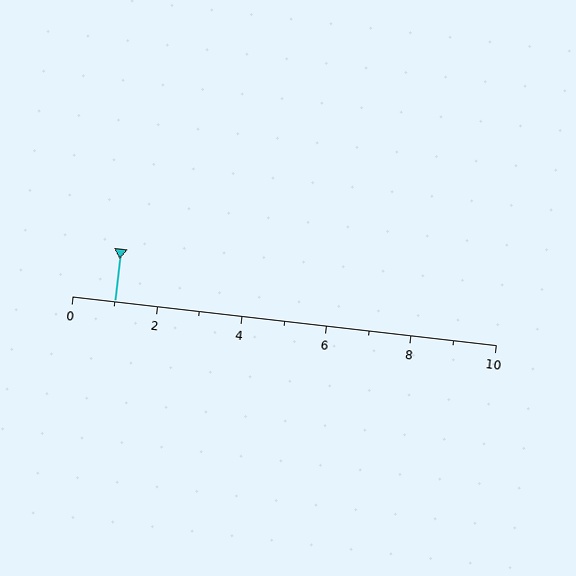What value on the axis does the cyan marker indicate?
The marker indicates approximately 1.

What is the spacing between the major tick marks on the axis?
The major ticks are spaced 2 apart.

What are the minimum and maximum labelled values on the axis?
The axis runs from 0 to 10.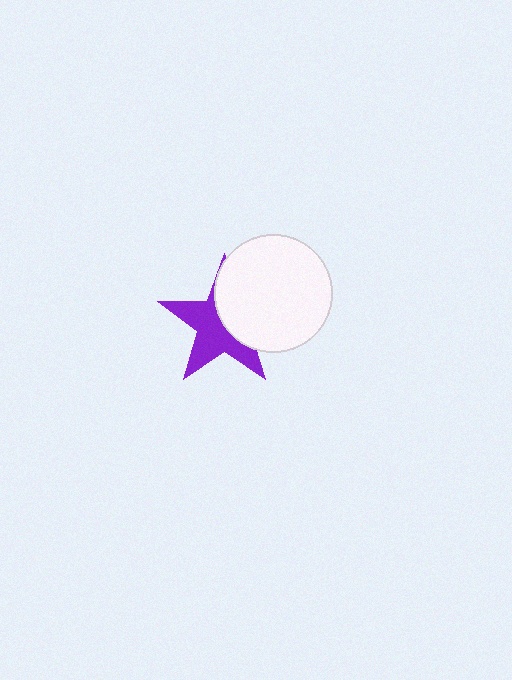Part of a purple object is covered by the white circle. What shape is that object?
It is a star.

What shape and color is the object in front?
The object in front is a white circle.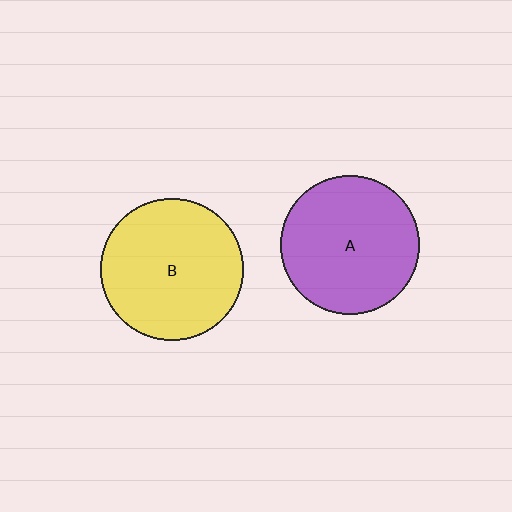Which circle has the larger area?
Circle B (yellow).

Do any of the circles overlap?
No, none of the circles overlap.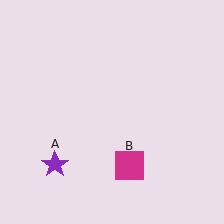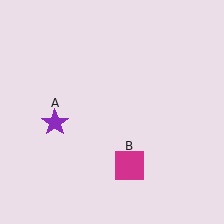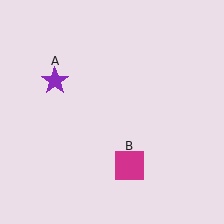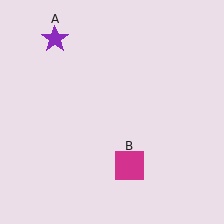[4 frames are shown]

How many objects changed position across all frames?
1 object changed position: purple star (object A).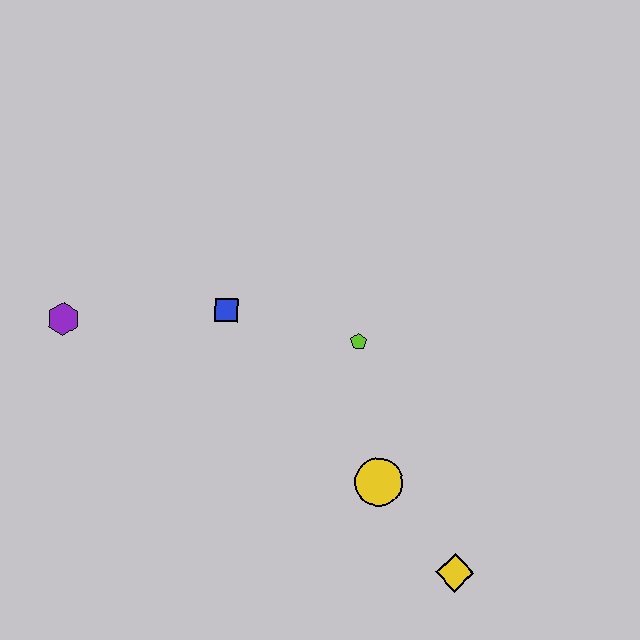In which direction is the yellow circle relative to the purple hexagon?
The yellow circle is to the right of the purple hexagon.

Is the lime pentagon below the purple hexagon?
Yes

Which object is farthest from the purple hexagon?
The yellow diamond is farthest from the purple hexagon.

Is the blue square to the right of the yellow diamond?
No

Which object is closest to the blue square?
The lime pentagon is closest to the blue square.